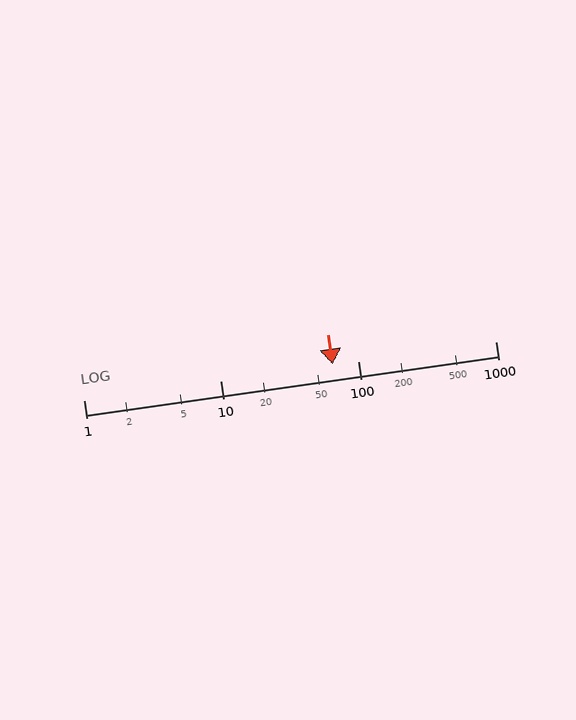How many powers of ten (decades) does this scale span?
The scale spans 3 decades, from 1 to 1000.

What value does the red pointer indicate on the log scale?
The pointer indicates approximately 65.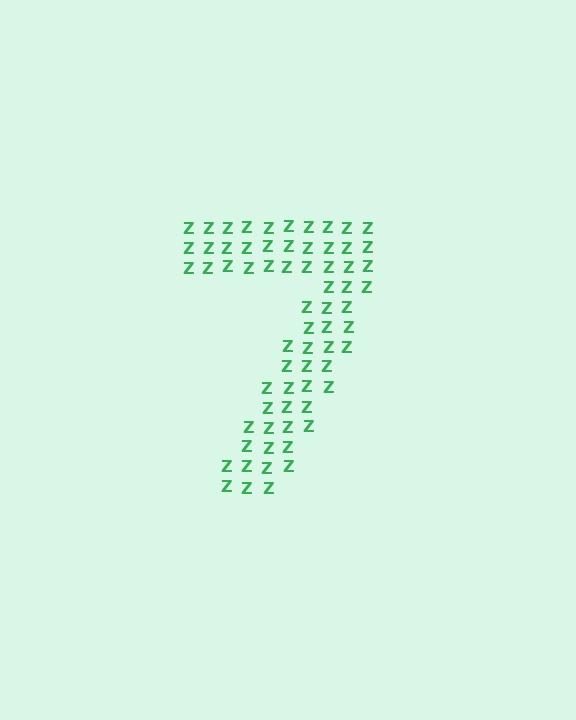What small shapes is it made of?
It is made of small letter Z's.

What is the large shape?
The large shape is the digit 7.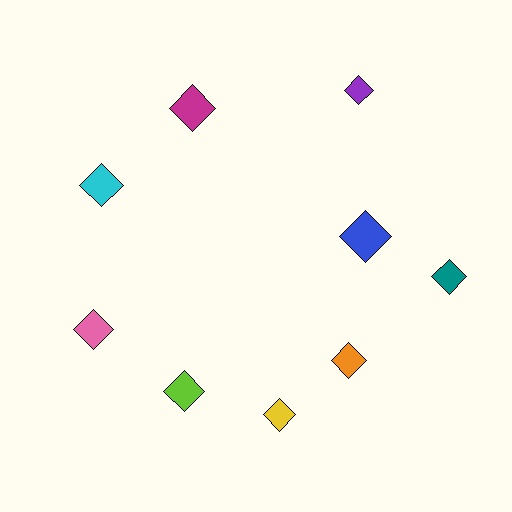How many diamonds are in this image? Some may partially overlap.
There are 9 diamonds.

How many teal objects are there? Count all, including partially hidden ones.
There is 1 teal object.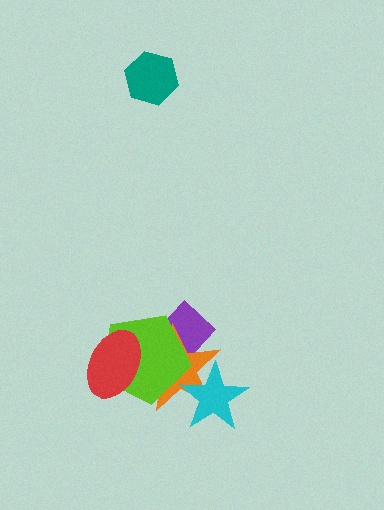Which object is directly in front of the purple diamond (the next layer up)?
The orange star is directly in front of the purple diamond.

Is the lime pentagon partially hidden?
Yes, it is partially covered by another shape.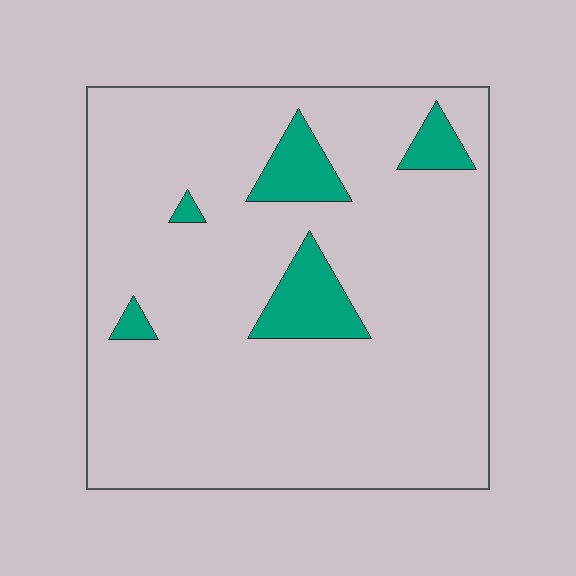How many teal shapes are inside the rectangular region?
5.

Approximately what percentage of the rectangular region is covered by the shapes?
Approximately 10%.